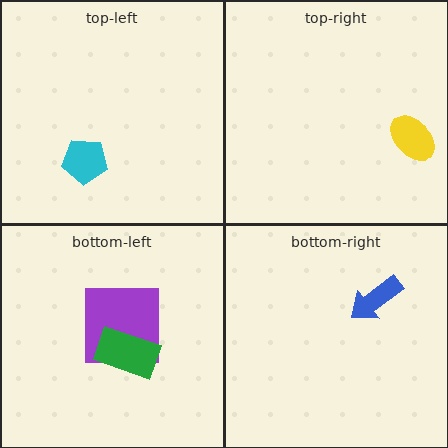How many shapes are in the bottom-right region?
1.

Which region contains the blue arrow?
The bottom-right region.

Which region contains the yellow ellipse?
The top-right region.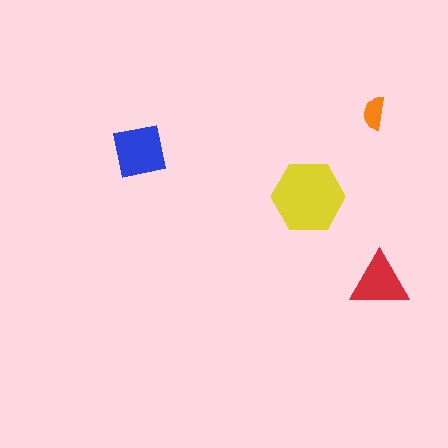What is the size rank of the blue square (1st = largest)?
2nd.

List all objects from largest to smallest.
The yellow hexagon, the blue square, the red triangle, the orange semicircle.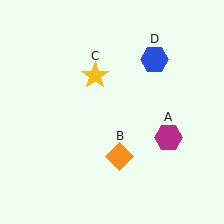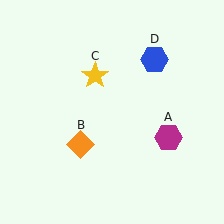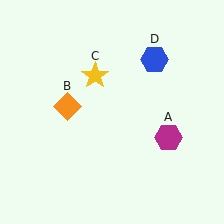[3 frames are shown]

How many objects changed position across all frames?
1 object changed position: orange diamond (object B).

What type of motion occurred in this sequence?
The orange diamond (object B) rotated clockwise around the center of the scene.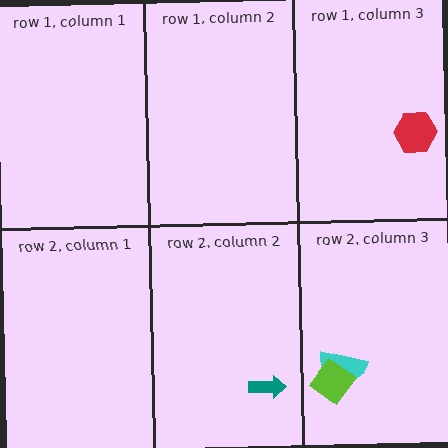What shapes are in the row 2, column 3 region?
The cyan semicircle, the lime diamond.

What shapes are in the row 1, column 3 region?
The red hexagon.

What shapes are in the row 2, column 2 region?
The teal arrow.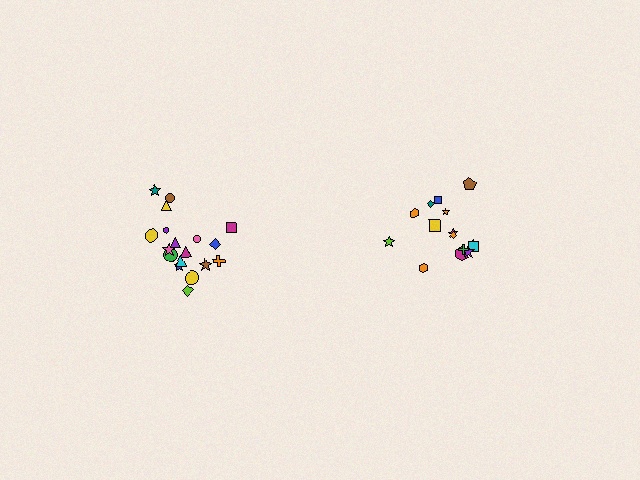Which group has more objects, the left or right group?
The left group.